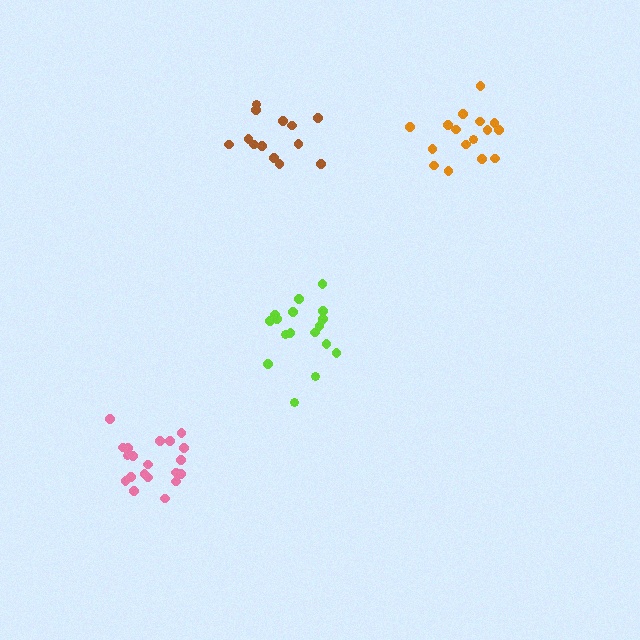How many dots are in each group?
Group 1: 16 dots, Group 2: 20 dots, Group 3: 14 dots, Group 4: 17 dots (67 total).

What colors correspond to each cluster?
The clusters are colored: orange, pink, brown, lime.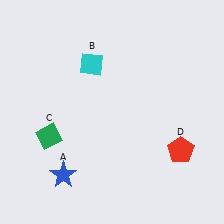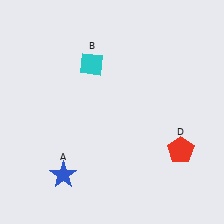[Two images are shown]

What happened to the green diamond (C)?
The green diamond (C) was removed in Image 2. It was in the bottom-left area of Image 1.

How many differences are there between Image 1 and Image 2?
There is 1 difference between the two images.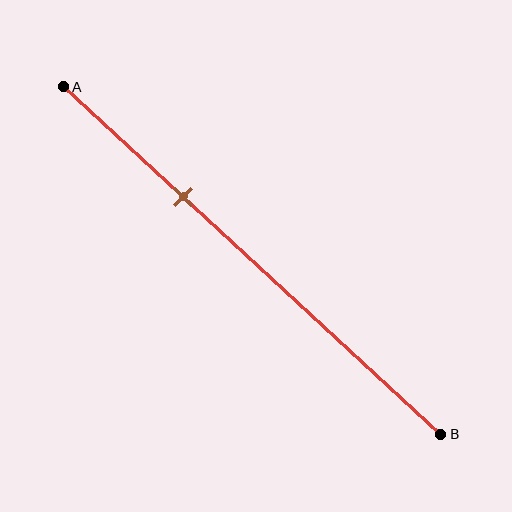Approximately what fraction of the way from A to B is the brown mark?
The brown mark is approximately 30% of the way from A to B.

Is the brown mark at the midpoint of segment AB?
No, the mark is at about 30% from A, not at the 50% midpoint.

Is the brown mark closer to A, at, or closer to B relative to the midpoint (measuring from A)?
The brown mark is closer to point A than the midpoint of segment AB.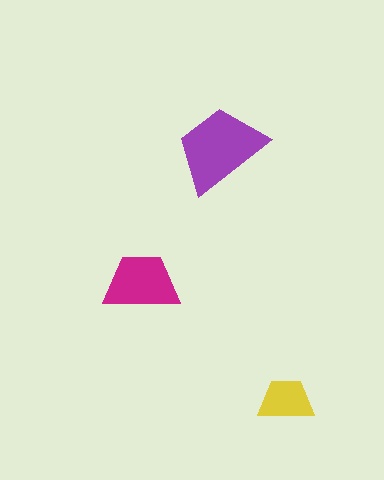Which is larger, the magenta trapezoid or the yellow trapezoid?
The magenta one.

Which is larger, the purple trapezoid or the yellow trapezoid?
The purple one.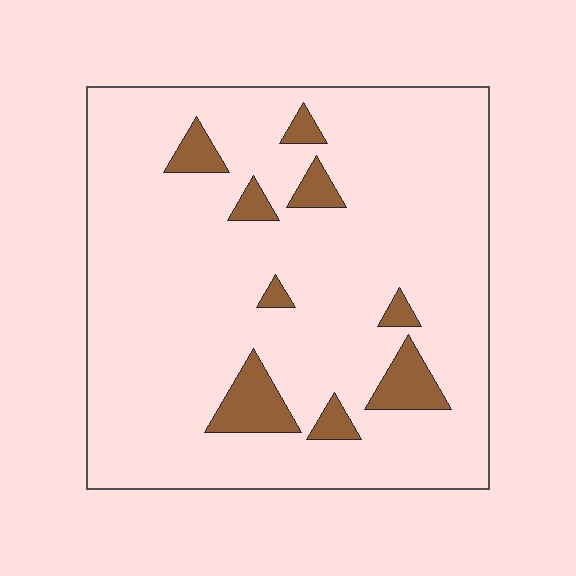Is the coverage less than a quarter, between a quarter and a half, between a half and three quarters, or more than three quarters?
Less than a quarter.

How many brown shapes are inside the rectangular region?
9.